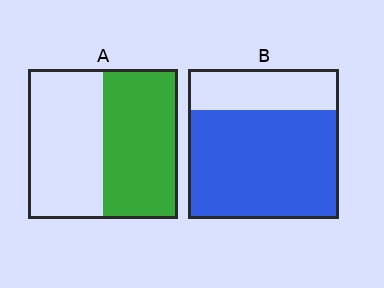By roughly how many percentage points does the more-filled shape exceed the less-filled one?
By roughly 25 percentage points (B over A).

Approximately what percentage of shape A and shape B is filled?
A is approximately 50% and B is approximately 75%.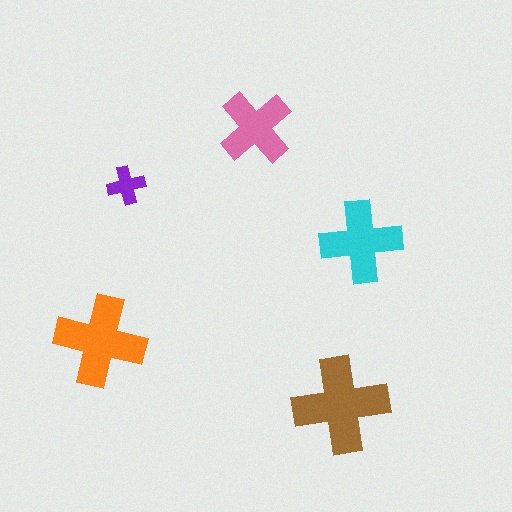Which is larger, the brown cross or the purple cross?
The brown one.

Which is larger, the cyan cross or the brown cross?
The brown one.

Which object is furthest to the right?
The cyan cross is rightmost.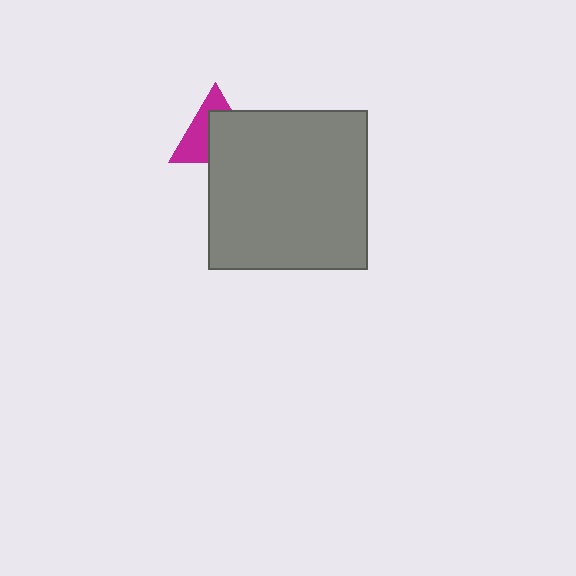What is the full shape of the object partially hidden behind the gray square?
The partially hidden object is a magenta triangle.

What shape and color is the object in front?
The object in front is a gray square.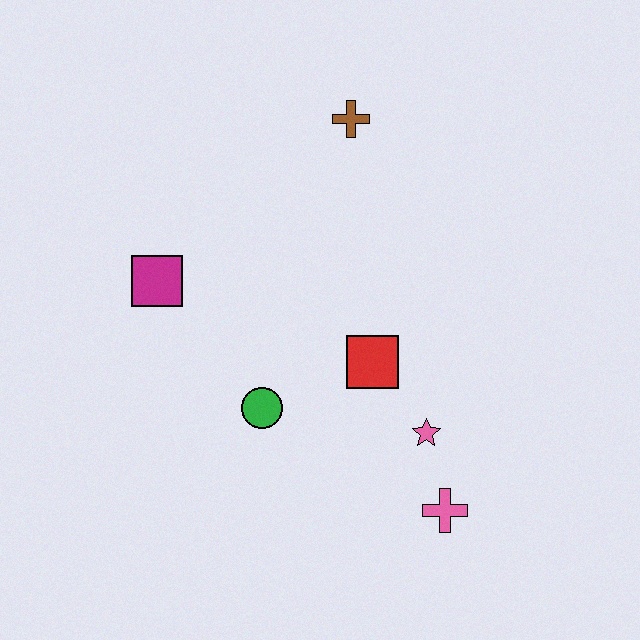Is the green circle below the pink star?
No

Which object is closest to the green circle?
The red square is closest to the green circle.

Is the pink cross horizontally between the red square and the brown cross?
No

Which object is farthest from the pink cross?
The brown cross is farthest from the pink cross.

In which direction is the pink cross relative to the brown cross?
The pink cross is below the brown cross.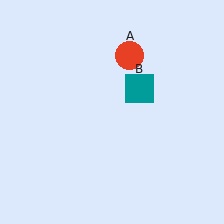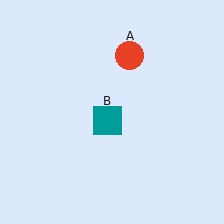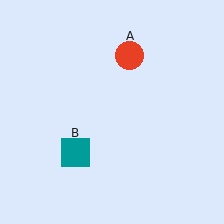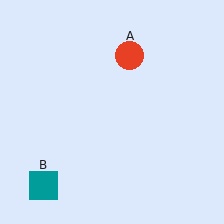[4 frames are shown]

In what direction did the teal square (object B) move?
The teal square (object B) moved down and to the left.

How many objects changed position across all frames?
1 object changed position: teal square (object B).